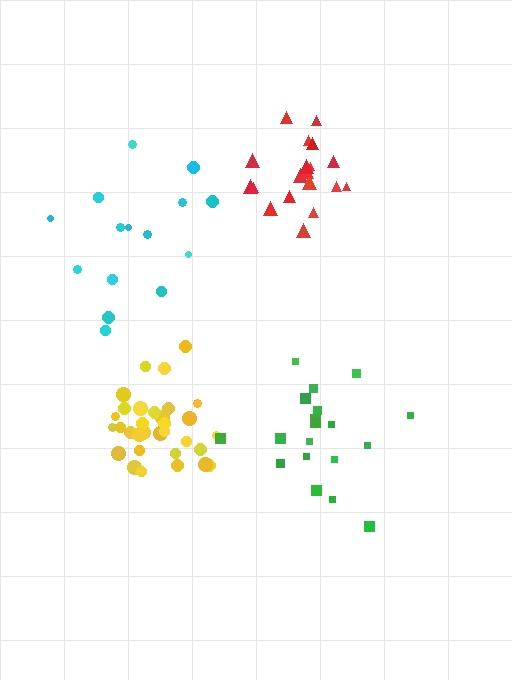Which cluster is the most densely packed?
Yellow.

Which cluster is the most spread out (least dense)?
Cyan.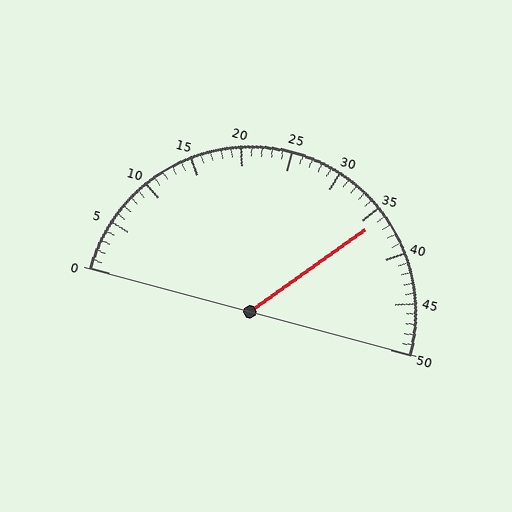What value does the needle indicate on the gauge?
The needle indicates approximately 36.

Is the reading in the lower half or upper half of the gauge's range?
The reading is in the upper half of the range (0 to 50).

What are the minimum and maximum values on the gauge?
The gauge ranges from 0 to 50.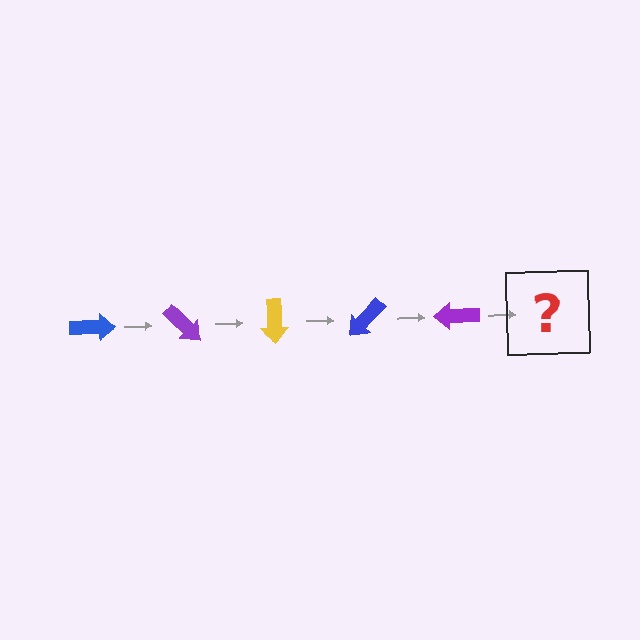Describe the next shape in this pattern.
It should be a yellow arrow, rotated 225 degrees from the start.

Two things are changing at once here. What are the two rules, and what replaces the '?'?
The two rules are that it rotates 45 degrees each step and the color cycles through blue, purple, and yellow. The '?' should be a yellow arrow, rotated 225 degrees from the start.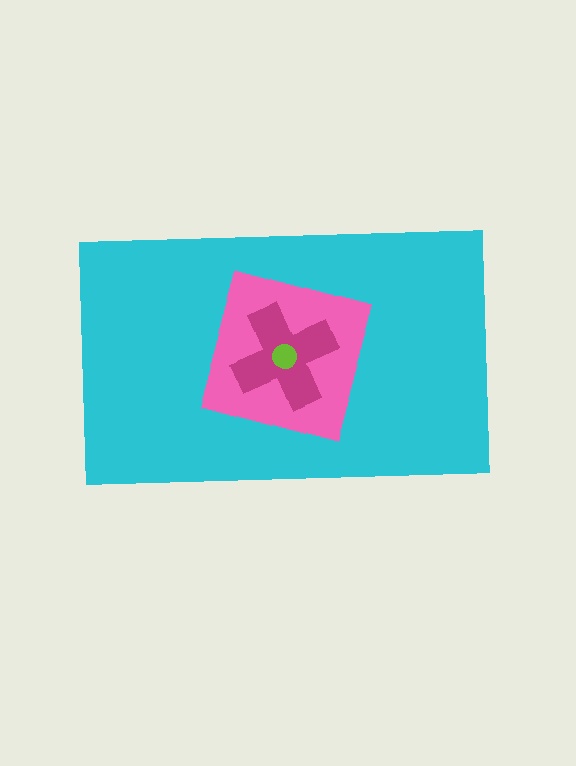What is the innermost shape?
The lime circle.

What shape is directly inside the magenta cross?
The lime circle.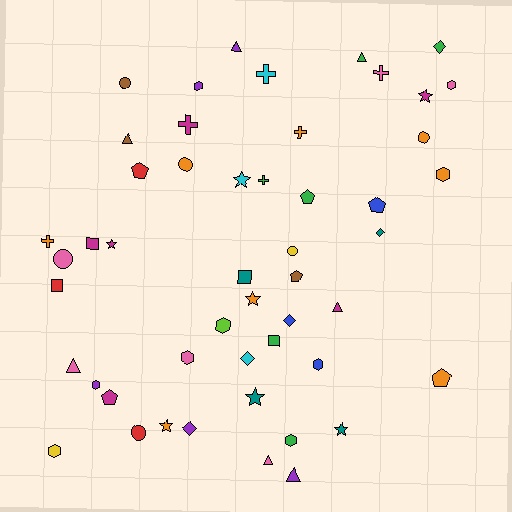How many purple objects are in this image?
There are 5 purple objects.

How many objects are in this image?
There are 50 objects.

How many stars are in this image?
There are 7 stars.